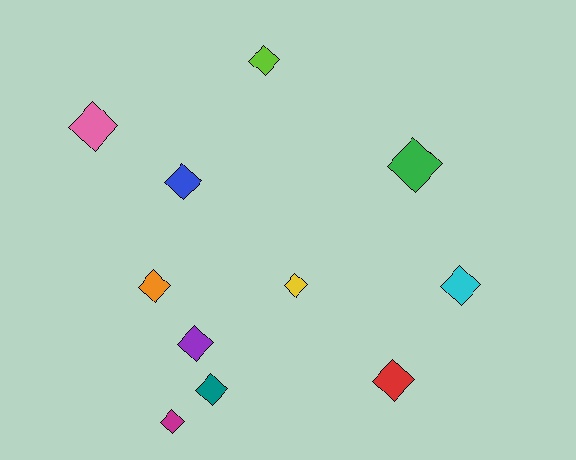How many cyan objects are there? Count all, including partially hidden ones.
There is 1 cyan object.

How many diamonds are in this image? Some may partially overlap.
There are 11 diamonds.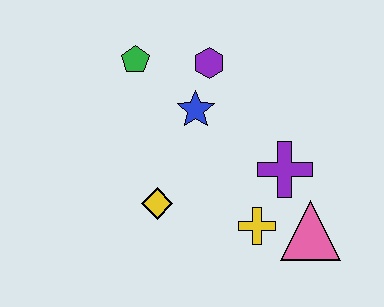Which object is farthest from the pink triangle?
The green pentagon is farthest from the pink triangle.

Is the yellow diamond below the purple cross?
Yes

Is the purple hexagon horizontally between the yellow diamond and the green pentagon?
No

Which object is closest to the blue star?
The purple hexagon is closest to the blue star.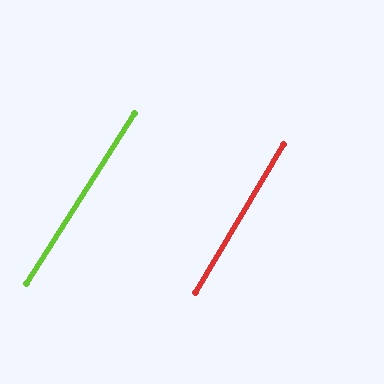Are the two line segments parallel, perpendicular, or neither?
Parallel — their directions differ by only 1.7°.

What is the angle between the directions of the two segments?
Approximately 2 degrees.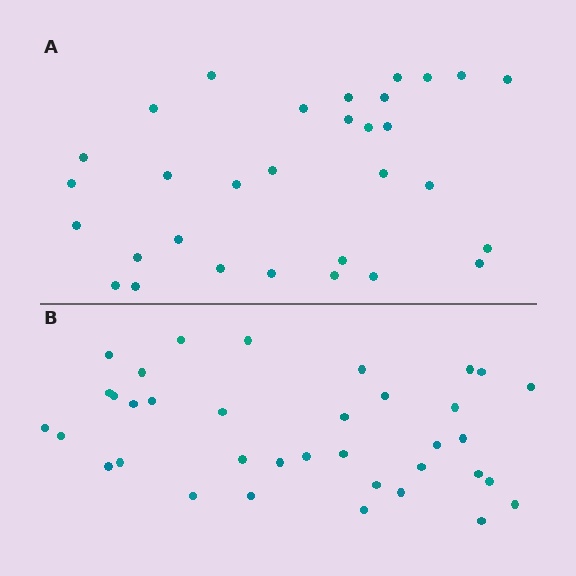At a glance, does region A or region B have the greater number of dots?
Region B (the bottom region) has more dots.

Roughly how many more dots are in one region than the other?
Region B has about 5 more dots than region A.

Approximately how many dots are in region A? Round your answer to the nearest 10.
About 30 dots. (The exact count is 31, which rounds to 30.)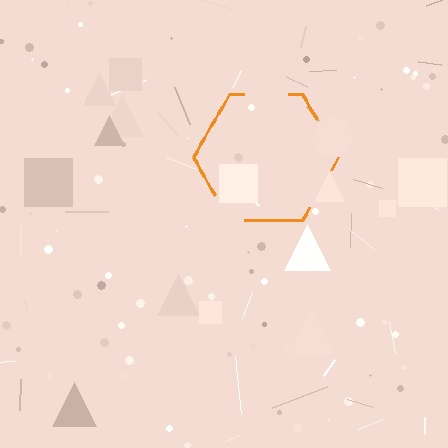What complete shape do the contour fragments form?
The contour fragments form a hexagon.